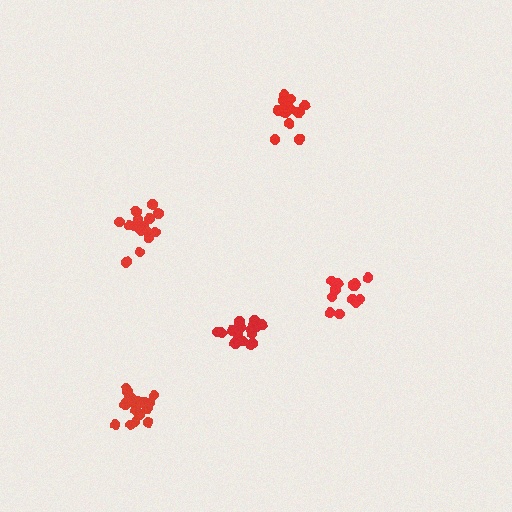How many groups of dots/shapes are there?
There are 5 groups.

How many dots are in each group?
Group 1: 19 dots, Group 2: 16 dots, Group 3: 13 dots, Group 4: 19 dots, Group 5: 17 dots (84 total).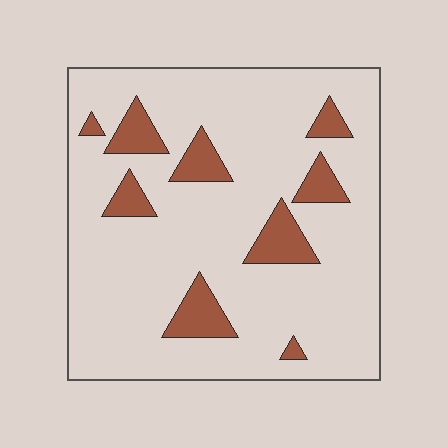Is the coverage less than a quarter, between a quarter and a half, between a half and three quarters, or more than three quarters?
Less than a quarter.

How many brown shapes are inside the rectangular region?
9.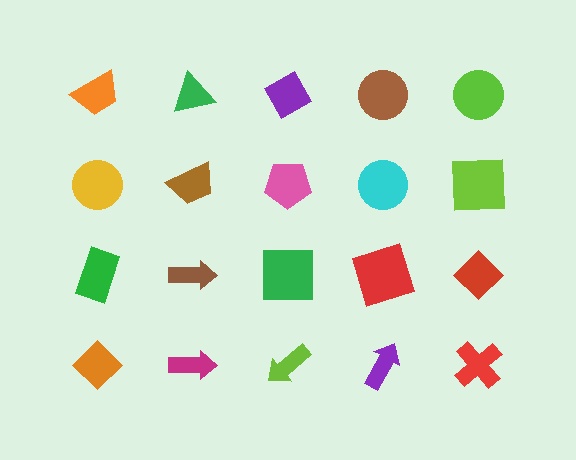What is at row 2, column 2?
A brown trapezoid.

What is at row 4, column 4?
A purple arrow.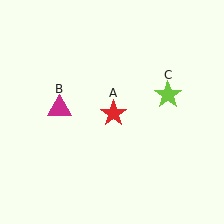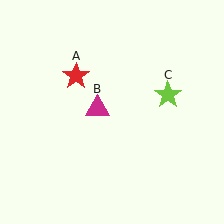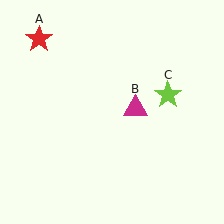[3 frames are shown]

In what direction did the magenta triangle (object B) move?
The magenta triangle (object B) moved right.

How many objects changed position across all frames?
2 objects changed position: red star (object A), magenta triangle (object B).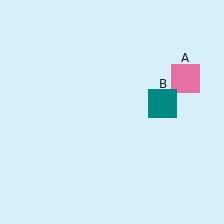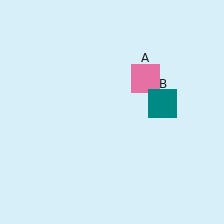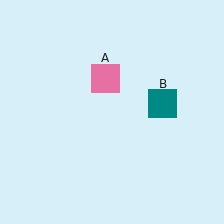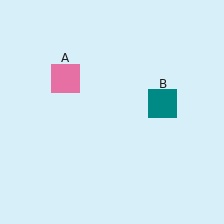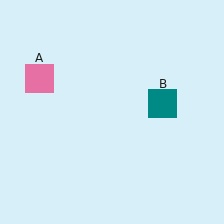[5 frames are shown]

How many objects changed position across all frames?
1 object changed position: pink square (object A).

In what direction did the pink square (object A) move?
The pink square (object A) moved left.